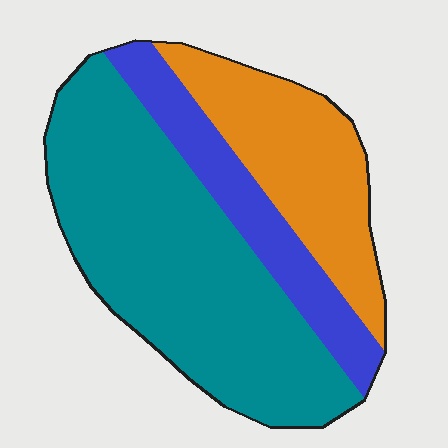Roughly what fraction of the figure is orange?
Orange covers roughly 25% of the figure.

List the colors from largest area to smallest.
From largest to smallest: teal, orange, blue.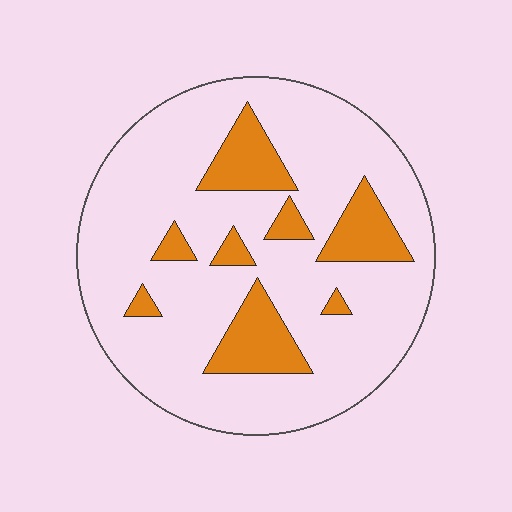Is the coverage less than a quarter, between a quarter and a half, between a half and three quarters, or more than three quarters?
Less than a quarter.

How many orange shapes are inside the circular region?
8.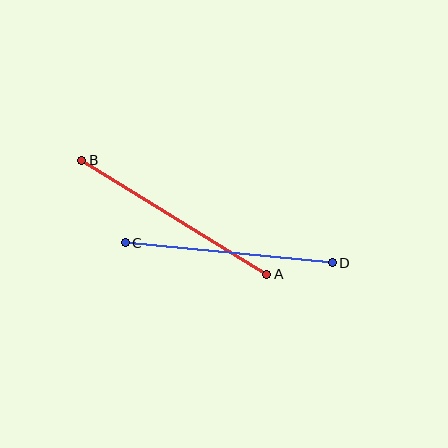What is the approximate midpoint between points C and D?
The midpoint is at approximately (229, 253) pixels.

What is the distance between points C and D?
The distance is approximately 208 pixels.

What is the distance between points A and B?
The distance is approximately 217 pixels.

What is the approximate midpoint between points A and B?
The midpoint is at approximately (174, 217) pixels.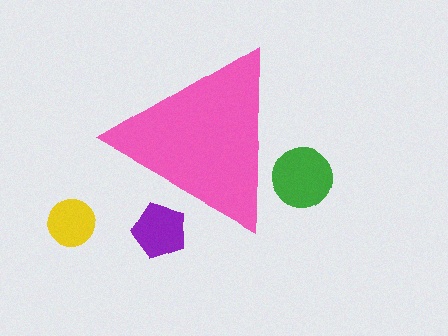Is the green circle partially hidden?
Yes, the green circle is partially hidden behind the pink triangle.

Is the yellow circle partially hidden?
No, the yellow circle is fully visible.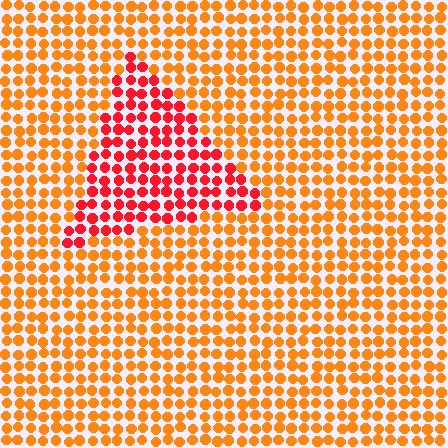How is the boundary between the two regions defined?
The boundary is defined purely by a slight shift in hue (about 35 degrees). Spacing, size, and orientation are identical on both sides.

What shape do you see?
I see a triangle.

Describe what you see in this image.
The image is filled with small orange elements in a uniform arrangement. A triangle-shaped region is visible where the elements are tinted to a slightly different hue, forming a subtle color boundary.